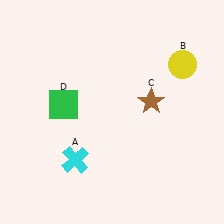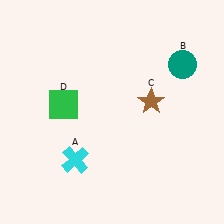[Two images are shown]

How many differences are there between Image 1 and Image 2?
There is 1 difference between the two images.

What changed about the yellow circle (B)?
In Image 1, B is yellow. In Image 2, it changed to teal.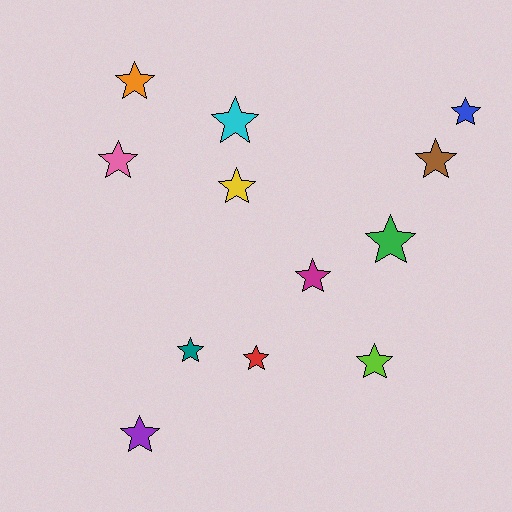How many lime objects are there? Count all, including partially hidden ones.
There is 1 lime object.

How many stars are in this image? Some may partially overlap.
There are 12 stars.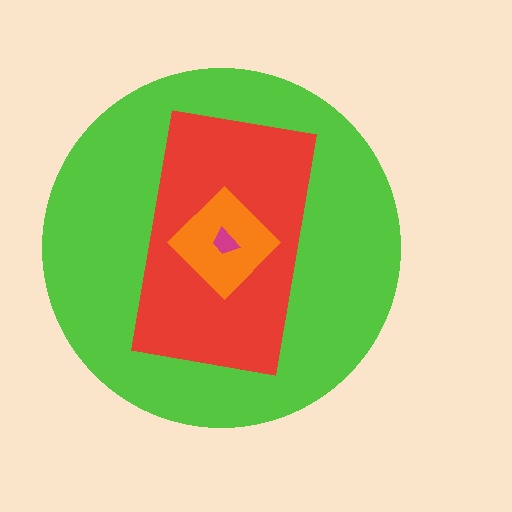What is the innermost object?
The magenta trapezoid.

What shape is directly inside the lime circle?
The red rectangle.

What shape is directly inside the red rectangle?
The orange diamond.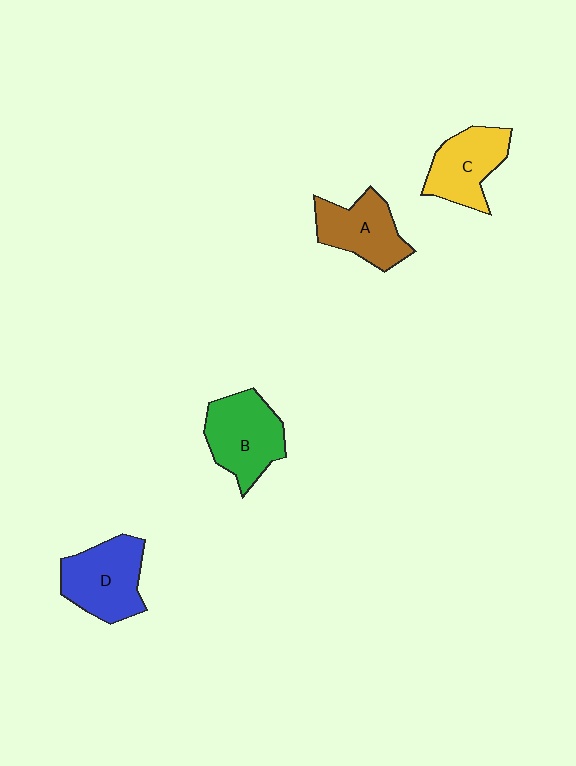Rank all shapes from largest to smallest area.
From largest to smallest: B (green), D (blue), A (brown), C (yellow).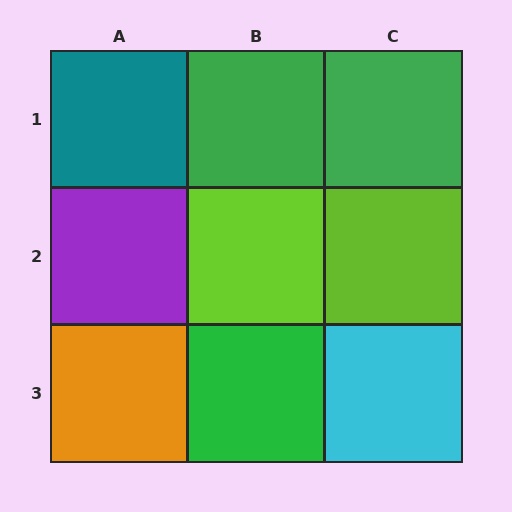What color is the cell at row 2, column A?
Purple.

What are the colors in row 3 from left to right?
Orange, green, cyan.